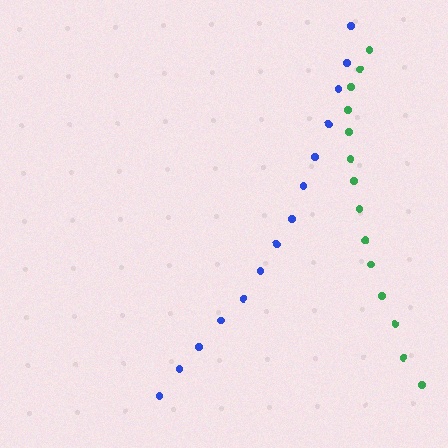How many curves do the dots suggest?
There are 2 distinct paths.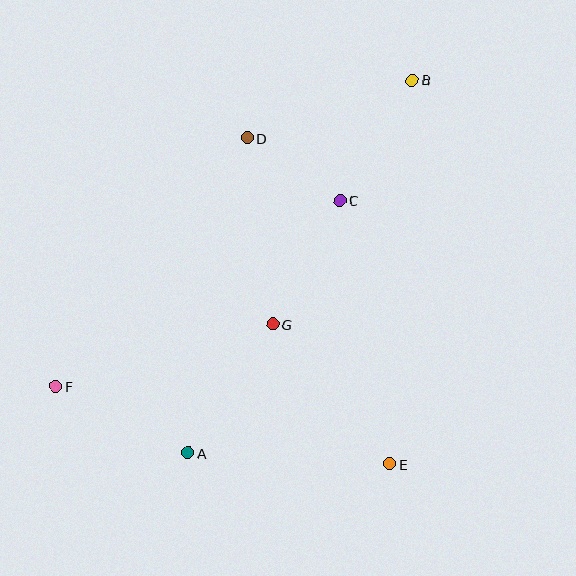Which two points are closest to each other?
Points C and D are closest to each other.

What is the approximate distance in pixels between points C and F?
The distance between C and F is approximately 340 pixels.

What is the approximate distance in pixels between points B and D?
The distance between B and D is approximately 175 pixels.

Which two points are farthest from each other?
Points B and F are farthest from each other.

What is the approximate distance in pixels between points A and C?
The distance between A and C is approximately 295 pixels.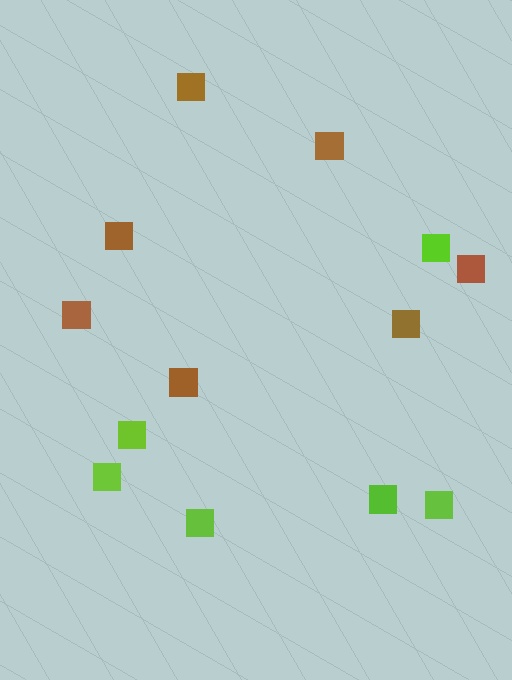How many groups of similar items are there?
There are 2 groups: one group of lime squares (6) and one group of brown squares (7).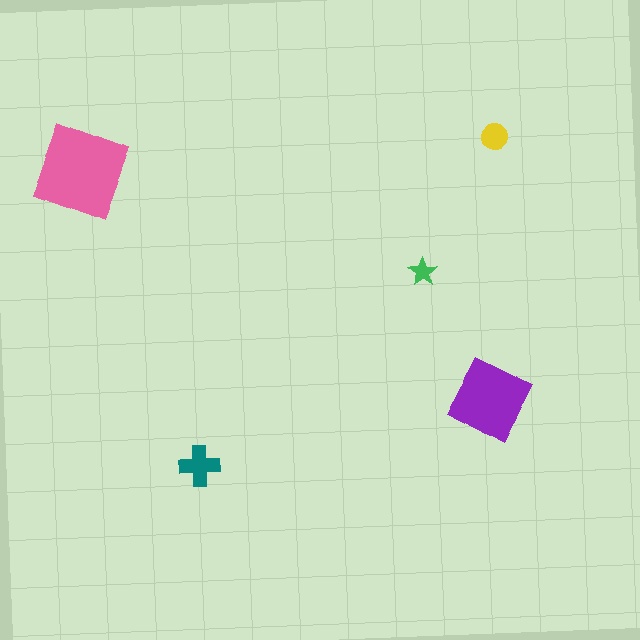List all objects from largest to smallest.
The pink square, the purple diamond, the teal cross, the yellow circle, the green star.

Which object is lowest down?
The teal cross is bottommost.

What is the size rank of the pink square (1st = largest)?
1st.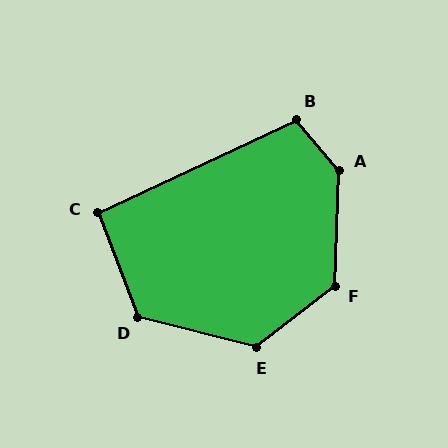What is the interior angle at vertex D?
Approximately 125 degrees (obtuse).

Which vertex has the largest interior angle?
A, at approximately 138 degrees.